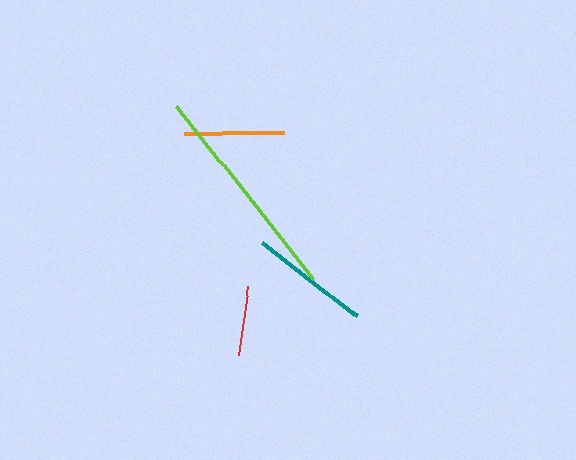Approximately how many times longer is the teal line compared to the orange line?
The teal line is approximately 1.2 times the length of the orange line.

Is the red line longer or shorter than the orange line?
The orange line is longer than the red line.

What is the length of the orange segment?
The orange segment is approximately 100 pixels long.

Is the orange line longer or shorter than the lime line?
The lime line is longer than the orange line.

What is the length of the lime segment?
The lime segment is approximately 221 pixels long.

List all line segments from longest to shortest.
From longest to shortest: lime, teal, orange, red.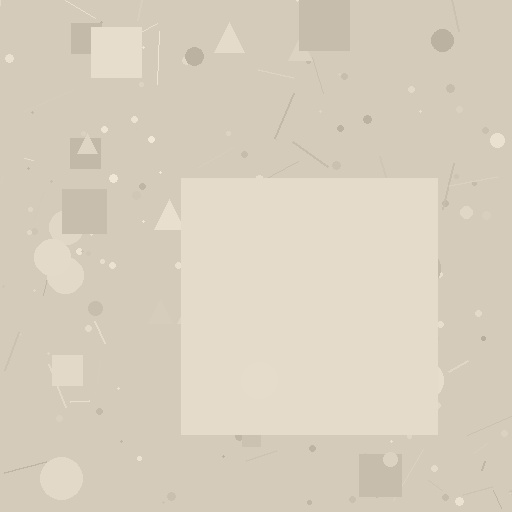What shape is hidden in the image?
A square is hidden in the image.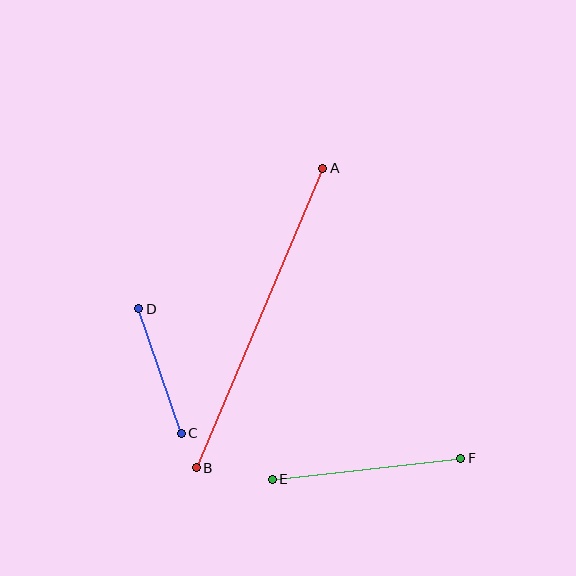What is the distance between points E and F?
The distance is approximately 190 pixels.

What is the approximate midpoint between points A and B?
The midpoint is at approximately (259, 318) pixels.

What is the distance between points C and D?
The distance is approximately 132 pixels.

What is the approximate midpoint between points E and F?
The midpoint is at approximately (366, 469) pixels.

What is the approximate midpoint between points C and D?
The midpoint is at approximately (160, 371) pixels.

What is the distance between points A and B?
The distance is approximately 325 pixels.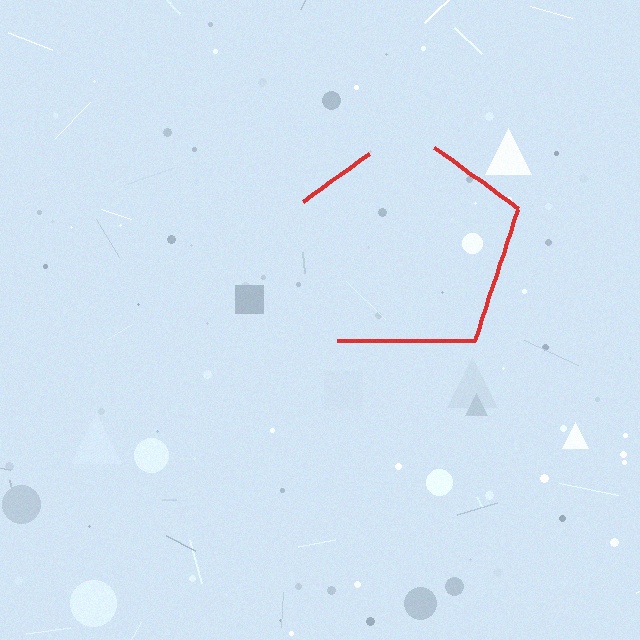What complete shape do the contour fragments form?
The contour fragments form a pentagon.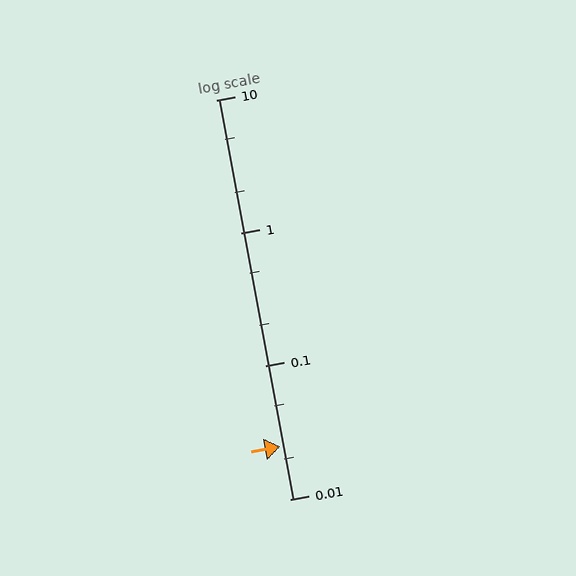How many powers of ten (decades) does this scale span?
The scale spans 3 decades, from 0.01 to 10.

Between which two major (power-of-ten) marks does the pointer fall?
The pointer is between 0.01 and 0.1.